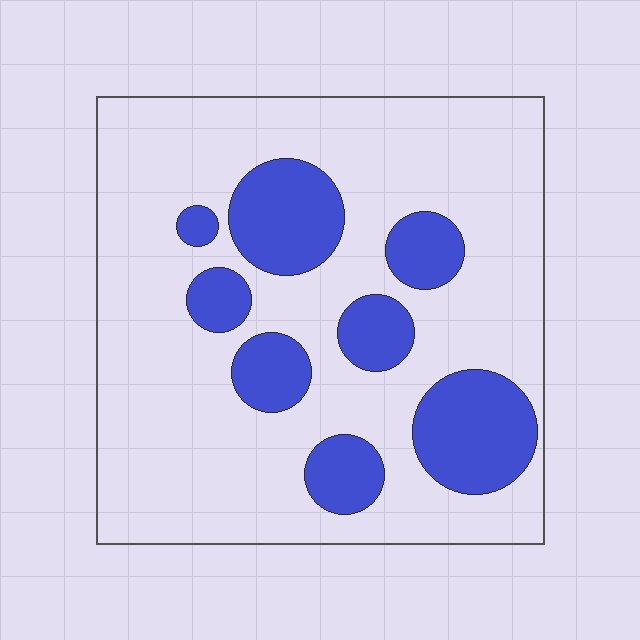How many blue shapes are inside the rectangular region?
8.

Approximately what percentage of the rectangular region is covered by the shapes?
Approximately 25%.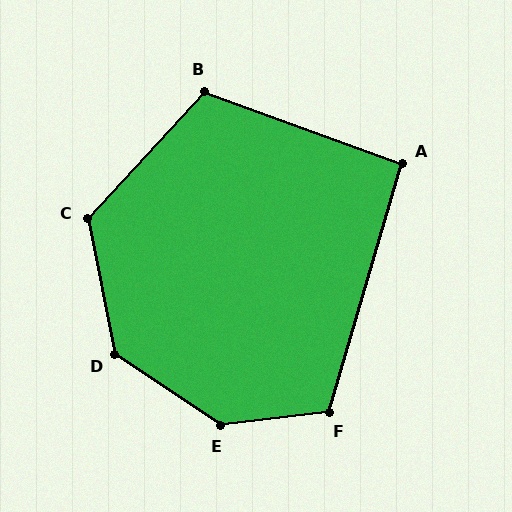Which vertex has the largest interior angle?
E, at approximately 140 degrees.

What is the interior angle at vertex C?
Approximately 126 degrees (obtuse).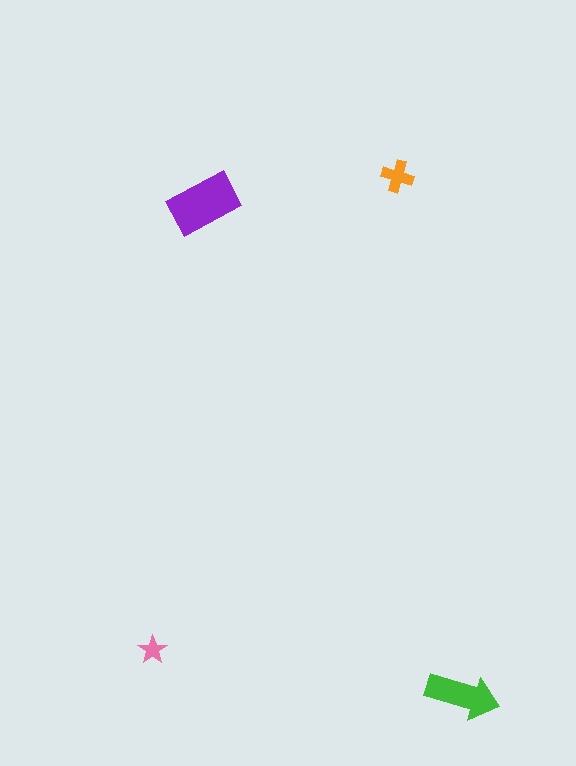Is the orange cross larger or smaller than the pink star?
Larger.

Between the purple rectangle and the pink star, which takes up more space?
The purple rectangle.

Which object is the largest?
The purple rectangle.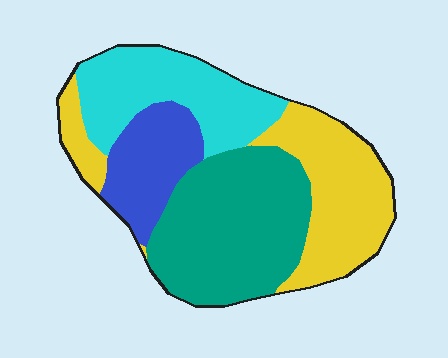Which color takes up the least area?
Blue, at roughly 15%.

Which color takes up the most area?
Teal, at roughly 35%.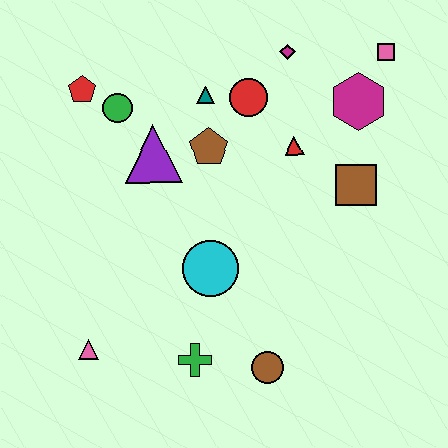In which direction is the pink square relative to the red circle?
The pink square is to the right of the red circle.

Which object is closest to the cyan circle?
The green cross is closest to the cyan circle.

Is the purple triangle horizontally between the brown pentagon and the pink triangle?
Yes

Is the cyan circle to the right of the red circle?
No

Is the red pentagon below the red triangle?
No